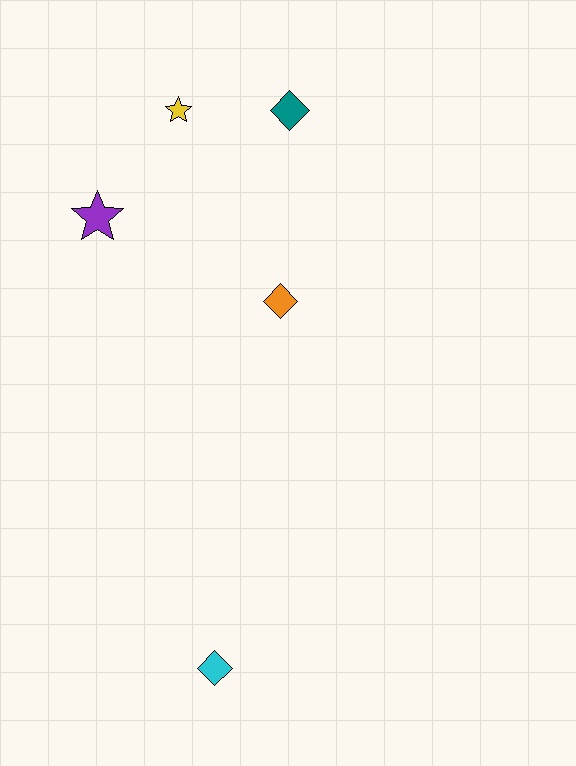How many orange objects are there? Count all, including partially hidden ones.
There is 1 orange object.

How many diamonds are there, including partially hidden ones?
There are 3 diamonds.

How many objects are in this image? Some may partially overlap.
There are 5 objects.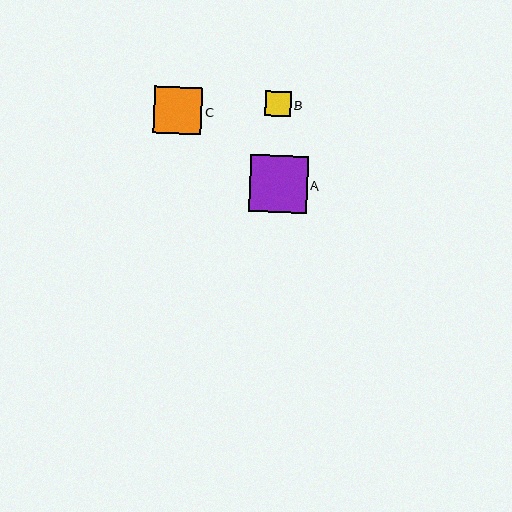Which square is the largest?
Square A is the largest with a size of approximately 58 pixels.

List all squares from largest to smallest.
From largest to smallest: A, C, B.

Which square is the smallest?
Square B is the smallest with a size of approximately 26 pixels.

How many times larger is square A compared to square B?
Square A is approximately 2.3 times the size of square B.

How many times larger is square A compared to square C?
Square A is approximately 1.2 times the size of square C.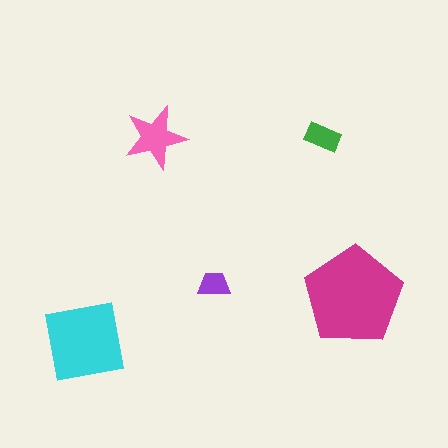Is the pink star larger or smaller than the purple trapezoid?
Larger.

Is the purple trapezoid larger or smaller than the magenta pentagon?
Smaller.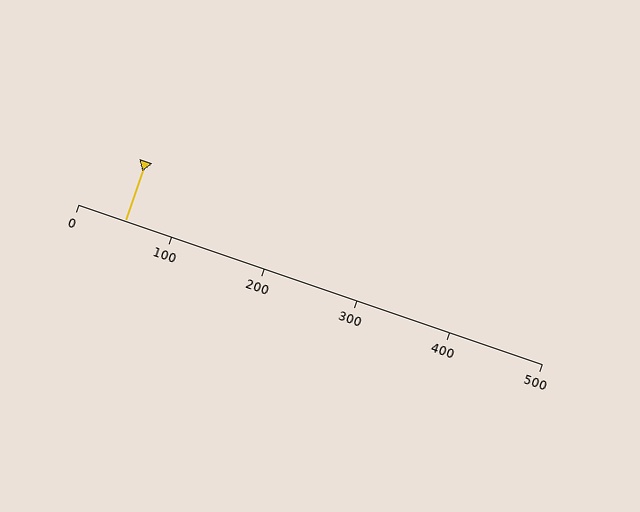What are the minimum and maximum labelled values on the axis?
The axis runs from 0 to 500.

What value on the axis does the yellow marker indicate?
The marker indicates approximately 50.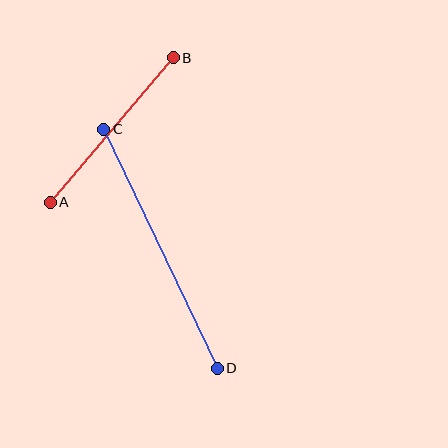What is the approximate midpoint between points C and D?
The midpoint is at approximately (161, 249) pixels.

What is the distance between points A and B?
The distance is approximately 190 pixels.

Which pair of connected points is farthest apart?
Points C and D are farthest apart.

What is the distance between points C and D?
The distance is approximately 264 pixels.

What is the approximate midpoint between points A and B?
The midpoint is at approximately (112, 130) pixels.